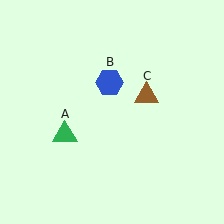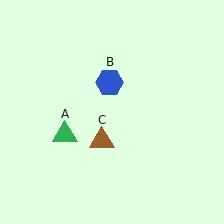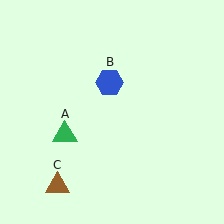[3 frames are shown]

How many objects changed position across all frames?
1 object changed position: brown triangle (object C).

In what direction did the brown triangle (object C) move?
The brown triangle (object C) moved down and to the left.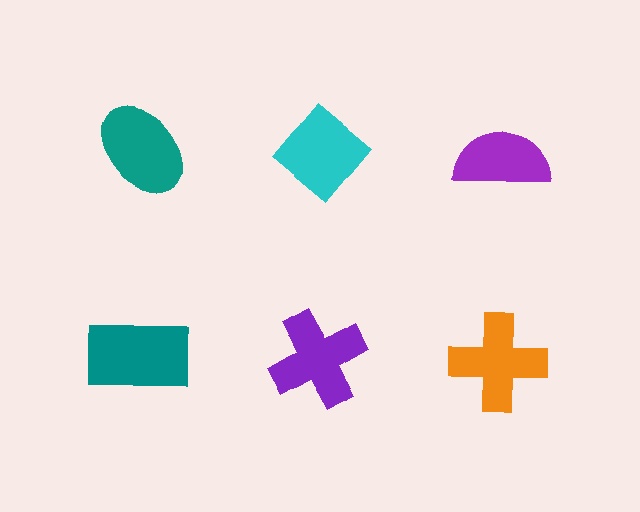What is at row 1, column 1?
A teal ellipse.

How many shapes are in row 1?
3 shapes.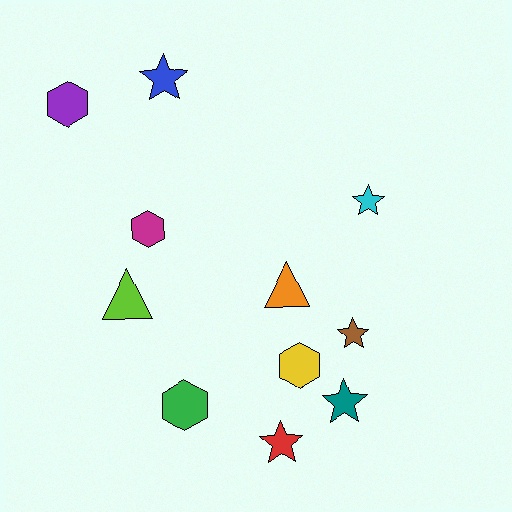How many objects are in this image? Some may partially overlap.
There are 11 objects.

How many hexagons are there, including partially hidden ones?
There are 4 hexagons.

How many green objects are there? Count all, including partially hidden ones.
There is 1 green object.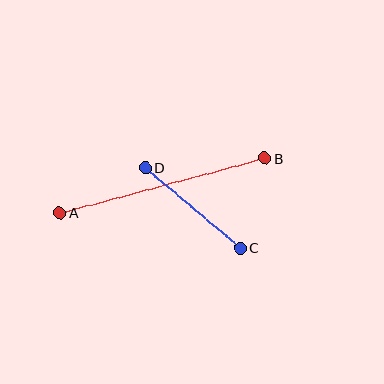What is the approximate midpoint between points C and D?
The midpoint is at approximately (193, 208) pixels.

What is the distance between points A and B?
The distance is approximately 212 pixels.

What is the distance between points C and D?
The distance is approximately 125 pixels.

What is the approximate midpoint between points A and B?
The midpoint is at approximately (162, 185) pixels.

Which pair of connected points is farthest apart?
Points A and B are farthest apart.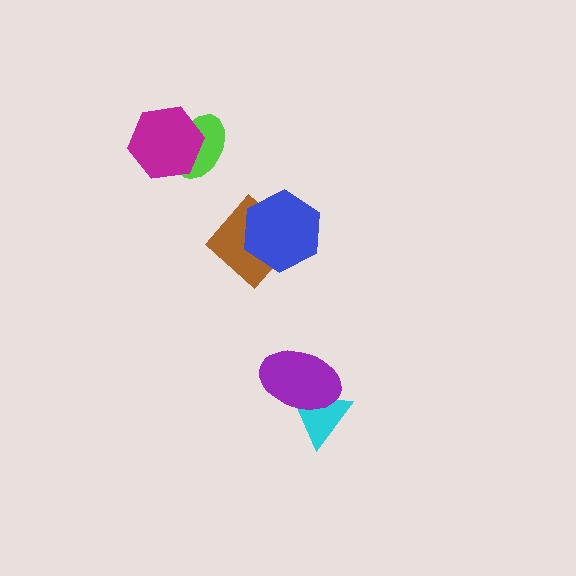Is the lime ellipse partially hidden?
Yes, it is partially covered by another shape.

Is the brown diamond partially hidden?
Yes, it is partially covered by another shape.